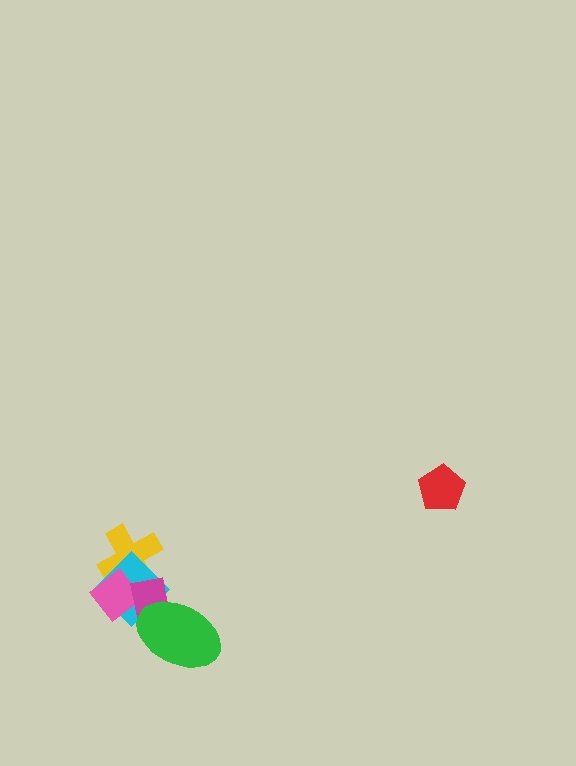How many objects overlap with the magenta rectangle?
3 objects overlap with the magenta rectangle.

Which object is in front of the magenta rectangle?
The green ellipse is in front of the magenta rectangle.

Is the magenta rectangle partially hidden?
Yes, it is partially covered by another shape.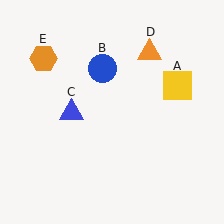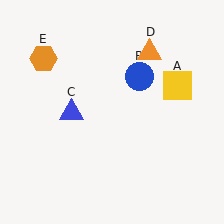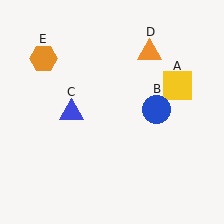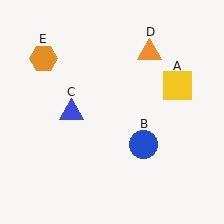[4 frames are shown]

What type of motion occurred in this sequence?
The blue circle (object B) rotated clockwise around the center of the scene.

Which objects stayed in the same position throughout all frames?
Yellow square (object A) and blue triangle (object C) and orange triangle (object D) and orange hexagon (object E) remained stationary.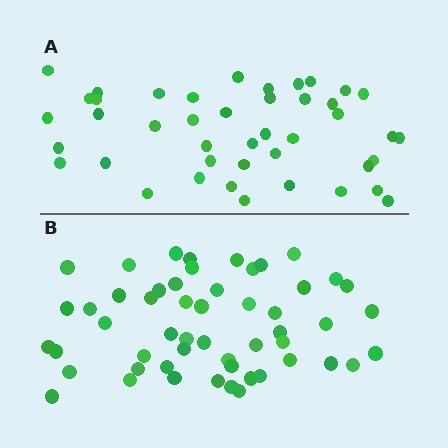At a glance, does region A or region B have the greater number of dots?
Region B (the bottom region) has more dots.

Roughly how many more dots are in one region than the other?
Region B has roughly 10 or so more dots than region A.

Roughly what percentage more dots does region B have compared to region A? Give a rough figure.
About 25% more.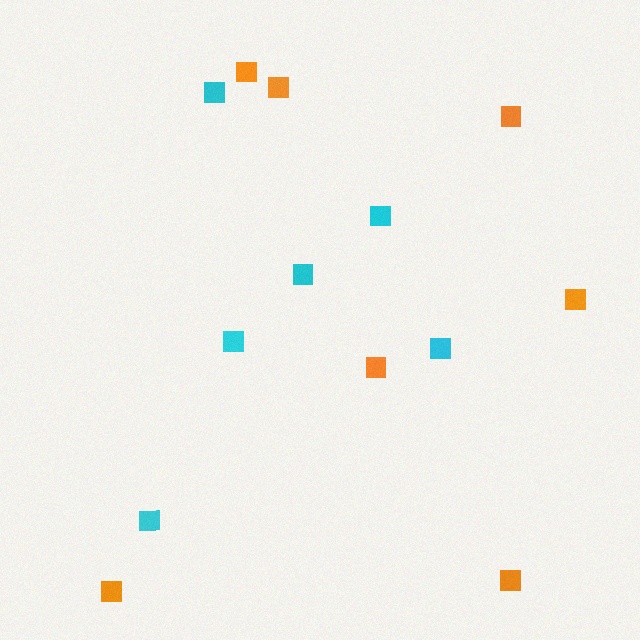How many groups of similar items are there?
There are 2 groups: one group of orange squares (7) and one group of cyan squares (6).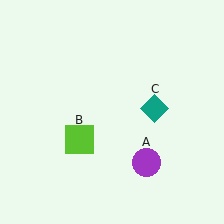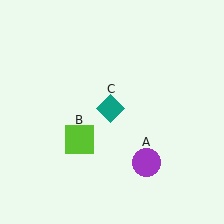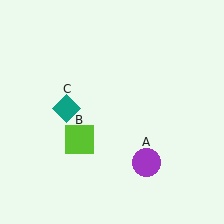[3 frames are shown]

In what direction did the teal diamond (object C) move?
The teal diamond (object C) moved left.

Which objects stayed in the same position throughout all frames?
Purple circle (object A) and lime square (object B) remained stationary.